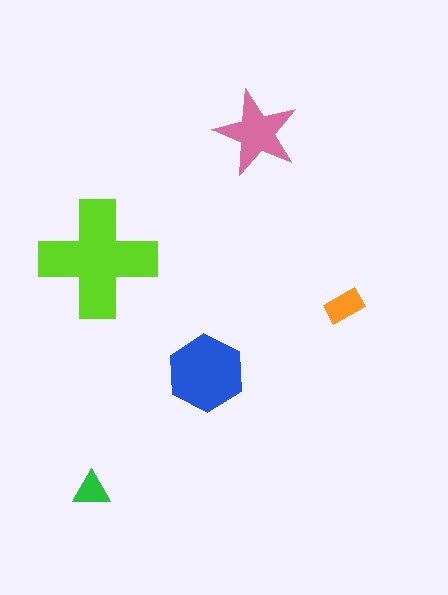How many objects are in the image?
There are 5 objects in the image.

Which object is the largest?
The lime cross.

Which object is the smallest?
The green triangle.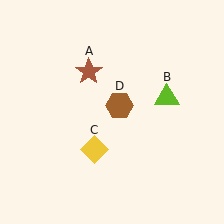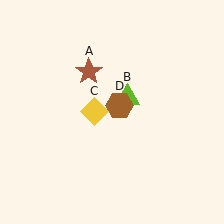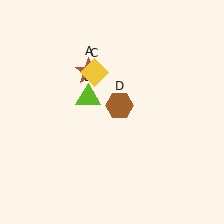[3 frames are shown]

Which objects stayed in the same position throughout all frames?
Brown star (object A) and brown hexagon (object D) remained stationary.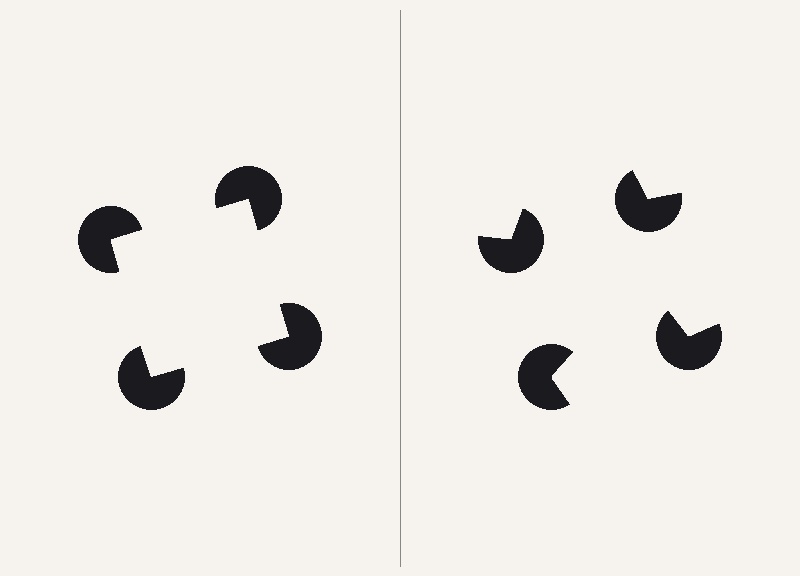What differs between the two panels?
The pac-man discs are positioned identically on both sides; only the wedge orientations differ. On the left they align to a square; on the right they are misaligned.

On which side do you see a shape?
An illusory square appears on the left side. On the right side the wedge cuts are rotated, so no coherent shape forms.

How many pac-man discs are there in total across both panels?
8 — 4 on each side.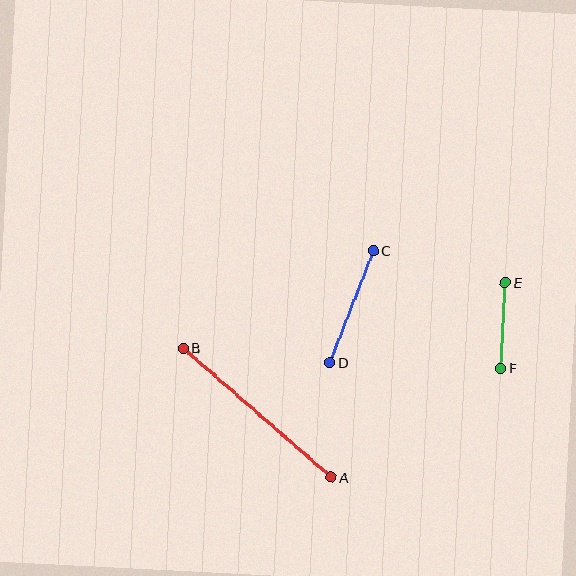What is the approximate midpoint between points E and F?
The midpoint is at approximately (503, 325) pixels.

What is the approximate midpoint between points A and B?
The midpoint is at approximately (257, 413) pixels.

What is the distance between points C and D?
The distance is approximately 120 pixels.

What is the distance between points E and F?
The distance is approximately 86 pixels.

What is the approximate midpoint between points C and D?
The midpoint is at approximately (352, 307) pixels.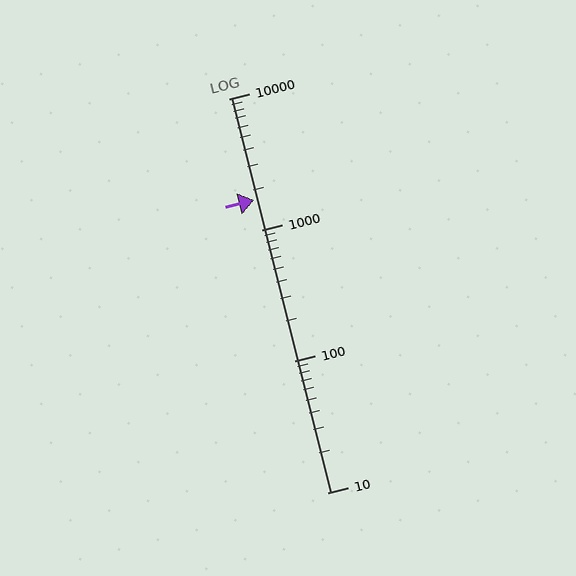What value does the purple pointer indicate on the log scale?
The pointer indicates approximately 1700.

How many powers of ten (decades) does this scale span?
The scale spans 3 decades, from 10 to 10000.